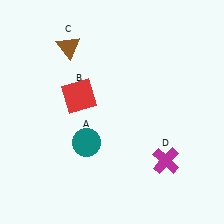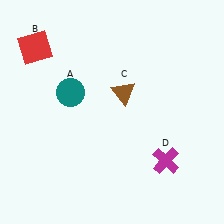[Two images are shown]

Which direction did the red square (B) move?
The red square (B) moved up.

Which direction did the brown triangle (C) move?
The brown triangle (C) moved right.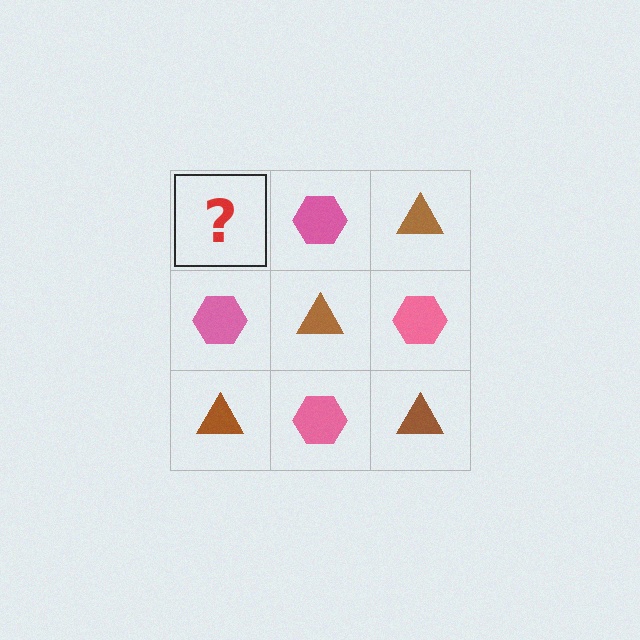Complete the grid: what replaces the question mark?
The question mark should be replaced with a brown triangle.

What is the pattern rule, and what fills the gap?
The rule is that it alternates brown triangle and pink hexagon in a checkerboard pattern. The gap should be filled with a brown triangle.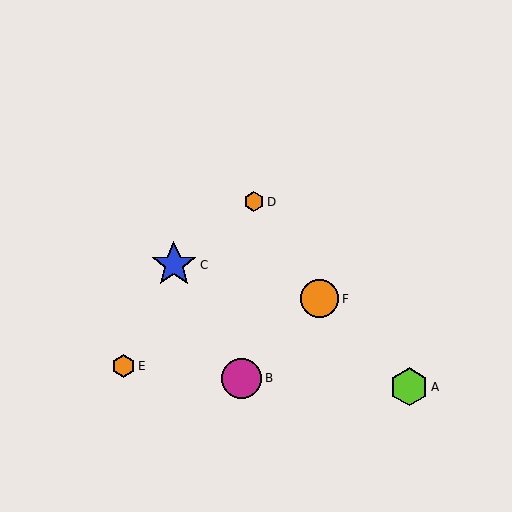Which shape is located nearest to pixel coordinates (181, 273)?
The blue star (labeled C) at (174, 265) is nearest to that location.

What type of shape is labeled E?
Shape E is an orange hexagon.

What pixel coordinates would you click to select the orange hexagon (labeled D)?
Click at (254, 202) to select the orange hexagon D.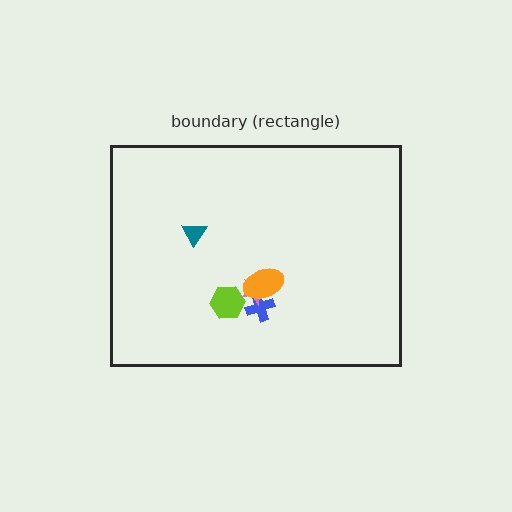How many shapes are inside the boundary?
5 inside, 0 outside.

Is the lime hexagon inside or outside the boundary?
Inside.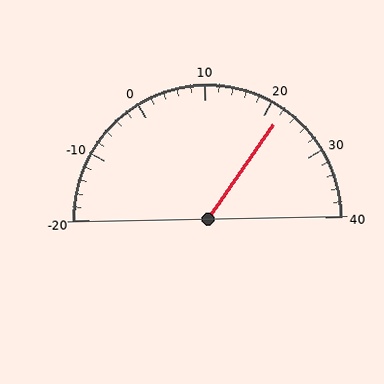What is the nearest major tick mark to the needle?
The nearest major tick mark is 20.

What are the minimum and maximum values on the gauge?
The gauge ranges from -20 to 40.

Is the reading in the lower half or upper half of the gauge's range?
The reading is in the upper half of the range (-20 to 40).